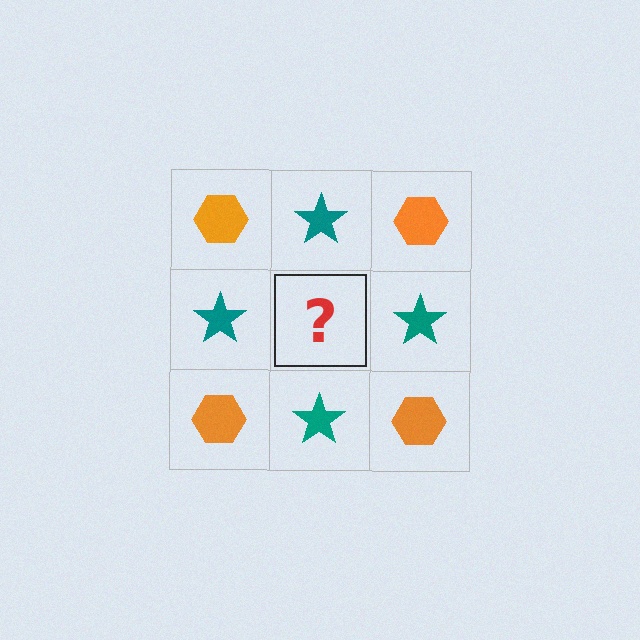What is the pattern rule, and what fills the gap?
The rule is that it alternates orange hexagon and teal star in a checkerboard pattern. The gap should be filled with an orange hexagon.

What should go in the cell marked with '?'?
The missing cell should contain an orange hexagon.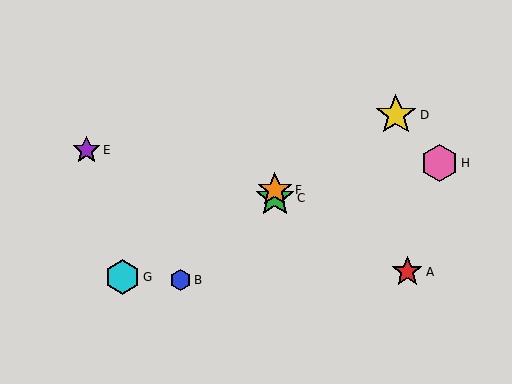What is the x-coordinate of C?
Object C is at x≈275.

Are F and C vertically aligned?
Yes, both are at x≈275.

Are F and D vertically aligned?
No, F is at x≈275 and D is at x≈396.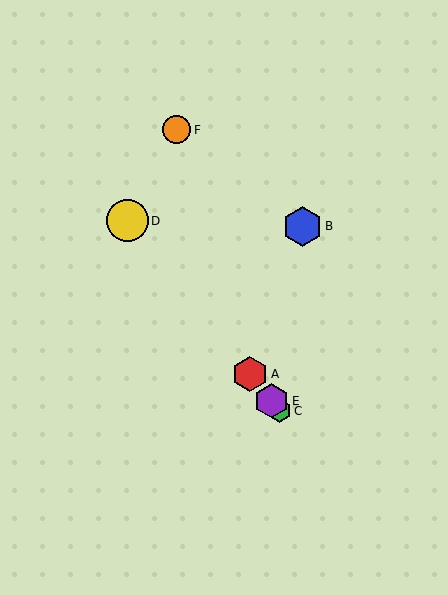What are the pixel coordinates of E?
Object E is at (271, 401).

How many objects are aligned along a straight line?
4 objects (A, C, D, E) are aligned along a straight line.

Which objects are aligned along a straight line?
Objects A, C, D, E are aligned along a straight line.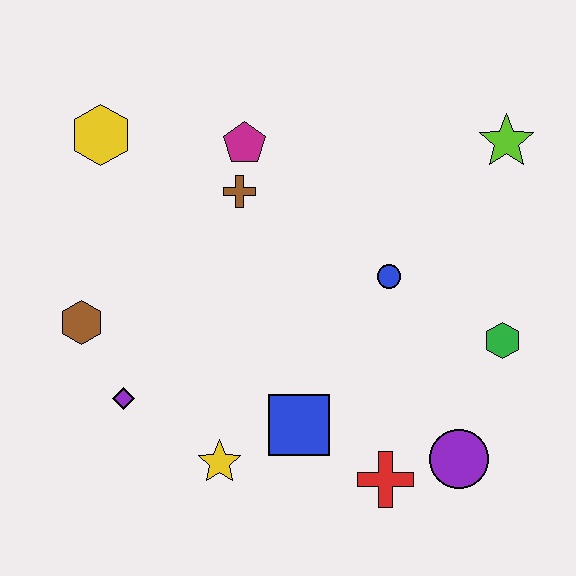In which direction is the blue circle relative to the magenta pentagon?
The blue circle is to the right of the magenta pentagon.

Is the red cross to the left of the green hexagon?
Yes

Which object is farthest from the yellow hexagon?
The purple circle is farthest from the yellow hexagon.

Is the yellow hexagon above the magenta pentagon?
Yes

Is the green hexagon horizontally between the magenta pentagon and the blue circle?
No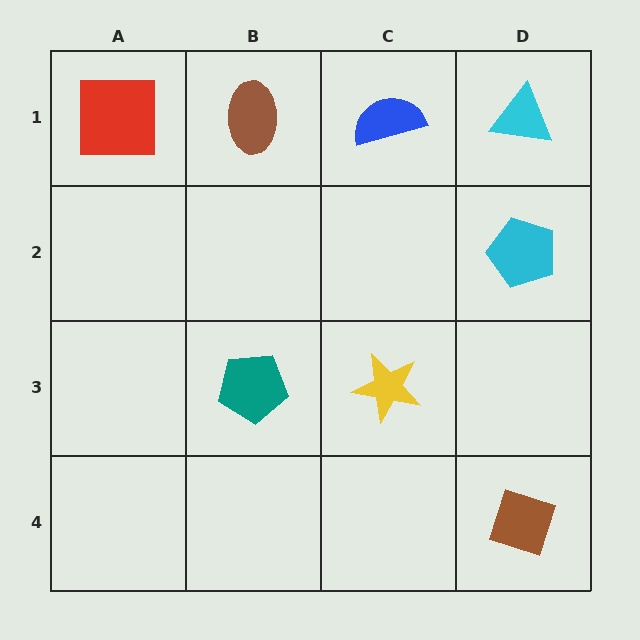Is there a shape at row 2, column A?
No, that cell is empty.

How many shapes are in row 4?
1 shape.